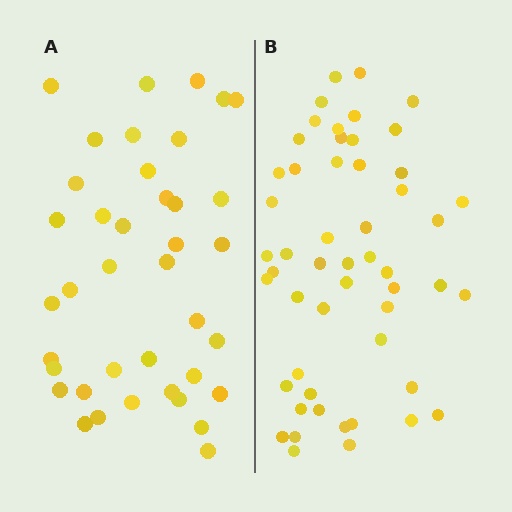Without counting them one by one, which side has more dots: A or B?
Region B (the right region) has more dots.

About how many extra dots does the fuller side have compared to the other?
Region B has approximately 15 more dots than region A.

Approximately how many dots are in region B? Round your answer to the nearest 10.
About 50 dots. (The exact count is 52, which rounds to 50.)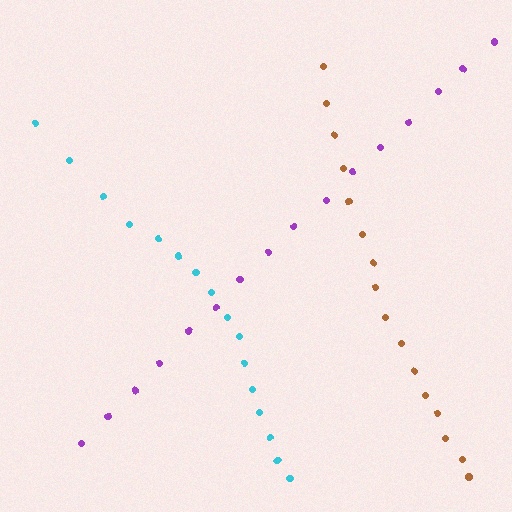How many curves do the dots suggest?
There are 3 distinct paths.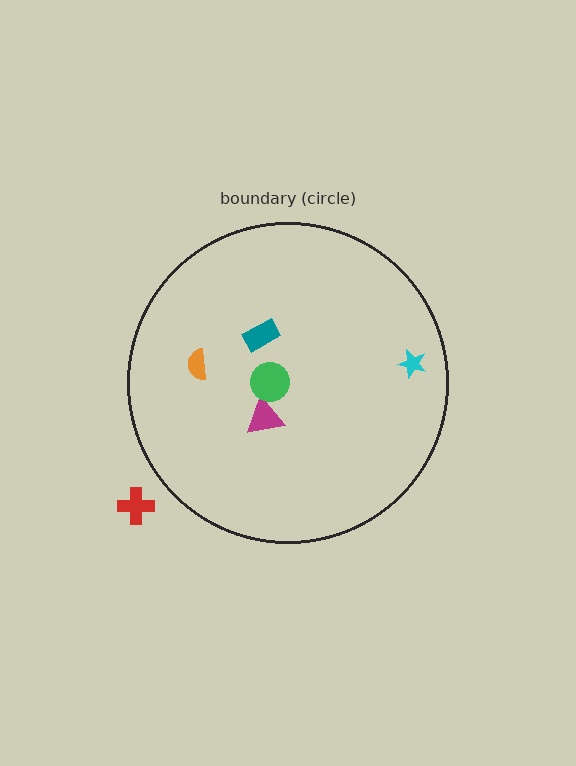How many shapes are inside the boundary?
5 inside, 1 outside.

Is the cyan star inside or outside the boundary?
Inside.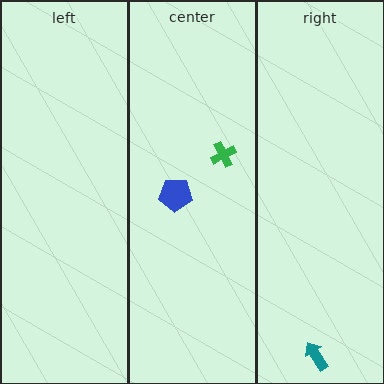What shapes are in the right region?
The teal arrow.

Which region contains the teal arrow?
The right region.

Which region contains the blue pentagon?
The center region.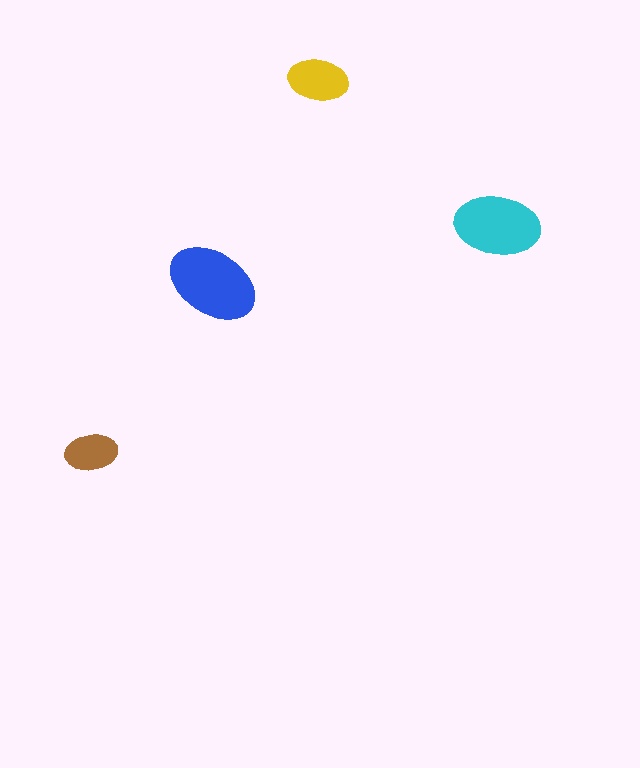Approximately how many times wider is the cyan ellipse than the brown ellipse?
About 1.5 times wider.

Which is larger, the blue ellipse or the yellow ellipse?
The blue one.